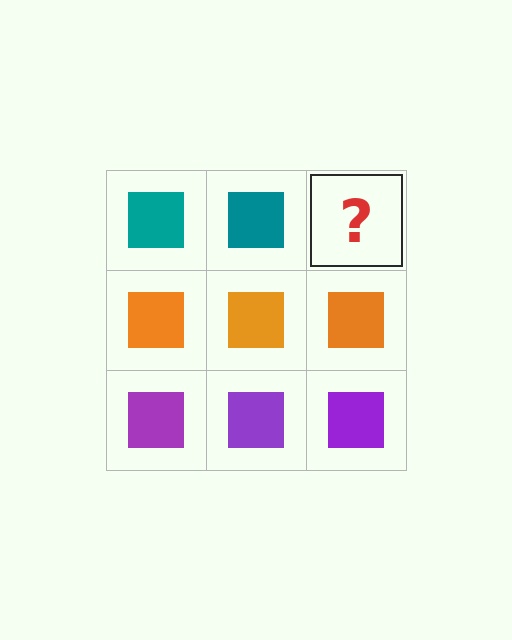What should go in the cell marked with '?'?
The missing cell should contain a teal square.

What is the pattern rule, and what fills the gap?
The rule is that each row has a consistent color. The gap should be filled with a teal square.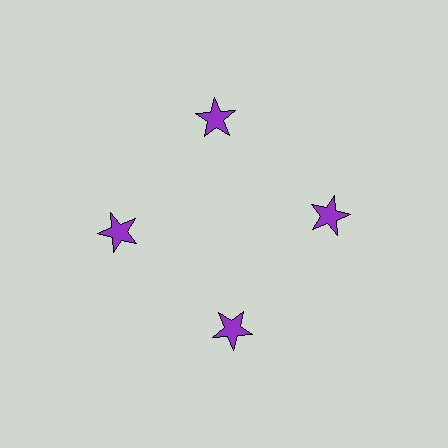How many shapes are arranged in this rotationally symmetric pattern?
There are 4 shapes, arranged in 4 groups of 1.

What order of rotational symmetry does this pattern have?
This pattern has 4-fold rotational symmetry.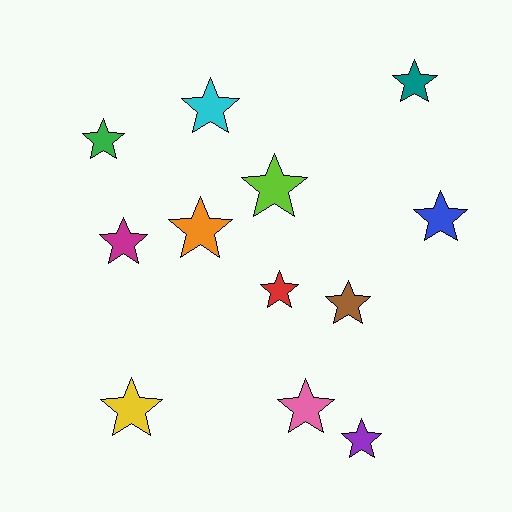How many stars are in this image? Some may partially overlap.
There are 12 stars.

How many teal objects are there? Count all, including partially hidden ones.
There is 1 teal object.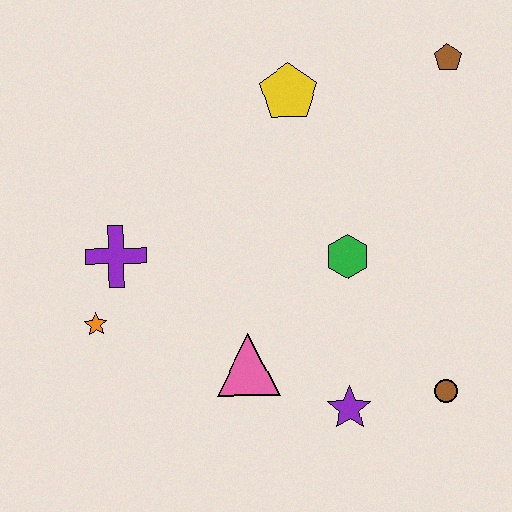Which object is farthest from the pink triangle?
The brown pentagon is farthest from the pink triangle.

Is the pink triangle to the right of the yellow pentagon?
No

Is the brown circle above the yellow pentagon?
No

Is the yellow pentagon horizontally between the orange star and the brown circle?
Yes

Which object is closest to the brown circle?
The purple star is closest to the brown circle.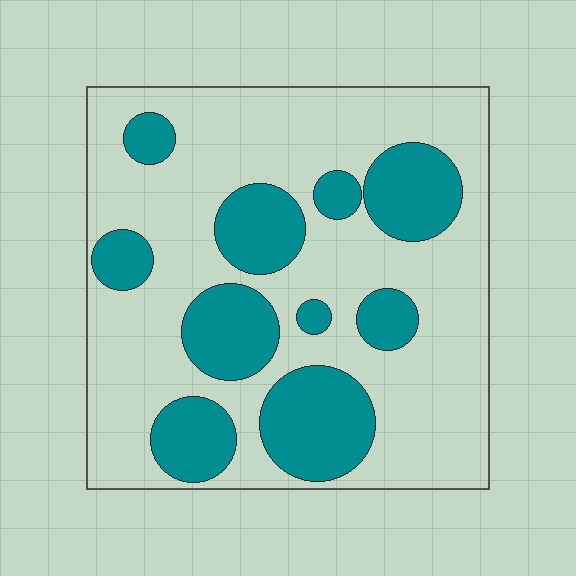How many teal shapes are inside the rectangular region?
10.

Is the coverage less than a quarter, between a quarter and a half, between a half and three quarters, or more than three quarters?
Between a quarter and a half.